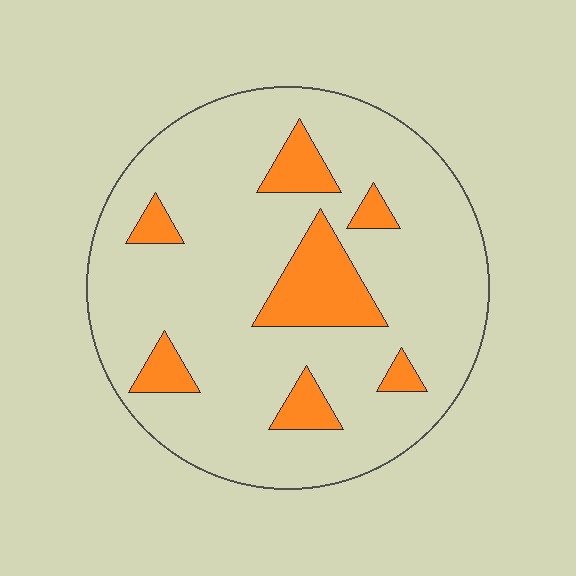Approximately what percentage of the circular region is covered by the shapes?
Approximately 15%.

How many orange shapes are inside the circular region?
7.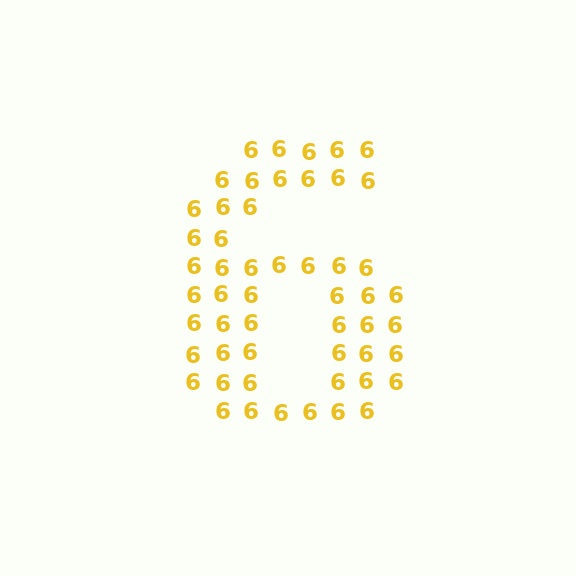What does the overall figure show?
The overall figure shows the digit 6.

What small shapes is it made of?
It is made of small digit 6's.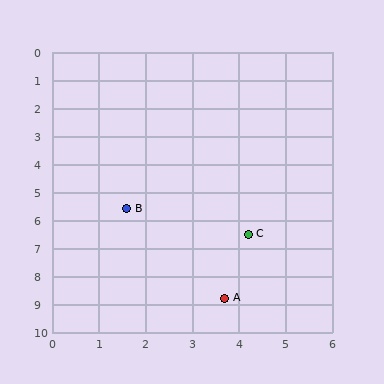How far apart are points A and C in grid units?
Points A and C are about 2.4 grid units apart.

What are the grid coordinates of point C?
Point C is at approximately (4.2, 6.5).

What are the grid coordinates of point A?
Point A is at approximately (3.7, 8.8).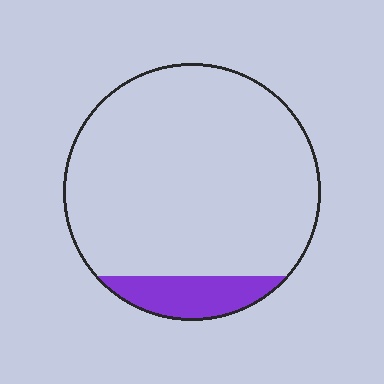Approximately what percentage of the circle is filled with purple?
Approximately 10%.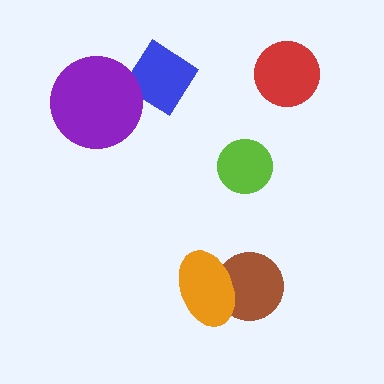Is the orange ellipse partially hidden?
No, no other shape covers it.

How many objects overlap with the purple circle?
0 objects overlap with the purple circle.